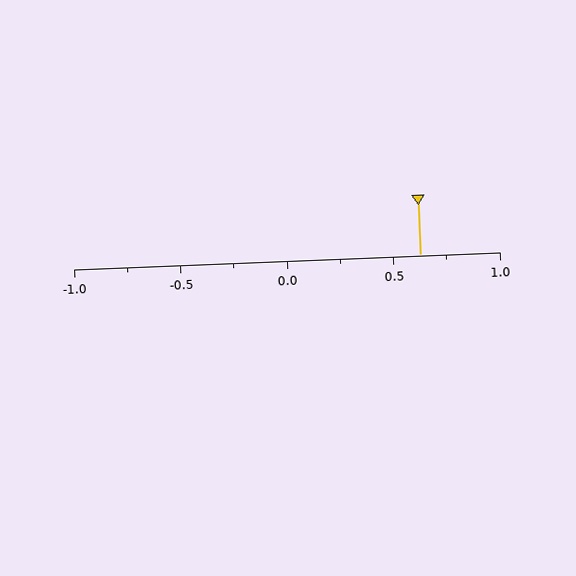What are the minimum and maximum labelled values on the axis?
The axis runs from -1.0 to 1.0.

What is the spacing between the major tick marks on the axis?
The major ticks are spaced 0.5 apart.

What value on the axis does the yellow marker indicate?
The marker indicates approximately 0.62.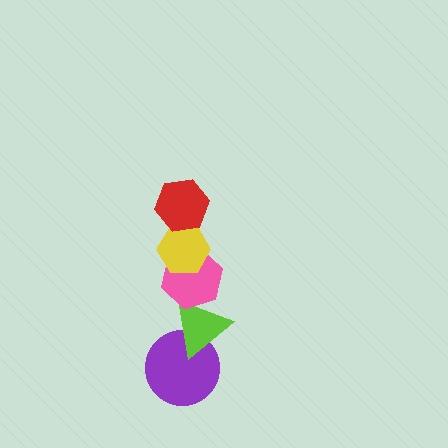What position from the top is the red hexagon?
The red hexagon is 1st from the top.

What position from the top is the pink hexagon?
The pink hexagon is 3rd from the top.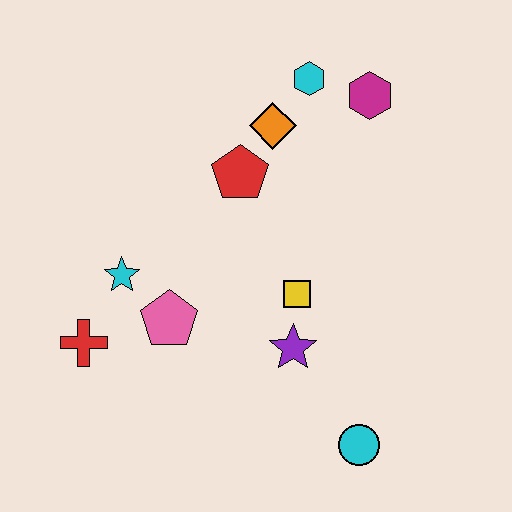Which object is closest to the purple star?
The yellow square is closest to the purple star.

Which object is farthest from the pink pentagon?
The magenta hexagon is farthest from the pink pentagon.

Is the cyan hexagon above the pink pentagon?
Yes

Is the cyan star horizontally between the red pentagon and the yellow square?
No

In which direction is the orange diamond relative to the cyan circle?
The orange diamond is above the cyan circle.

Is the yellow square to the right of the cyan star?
Yes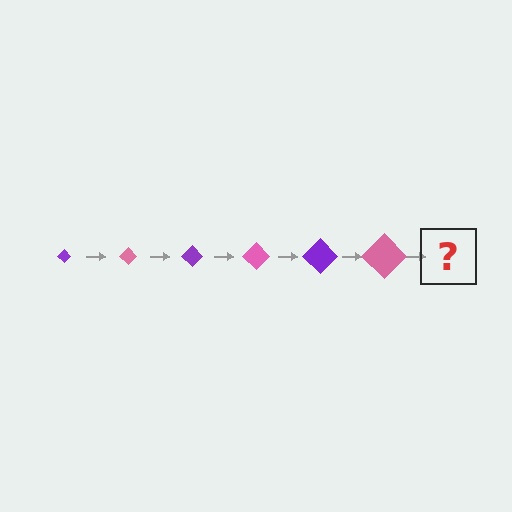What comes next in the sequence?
The next element should be a purple diamond, larger than the previous one.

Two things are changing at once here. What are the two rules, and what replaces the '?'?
The two rules are that the diamond grows larger each step and the color cycles through purple and pink. The '?' should be a purple diamond, larger than the previous one.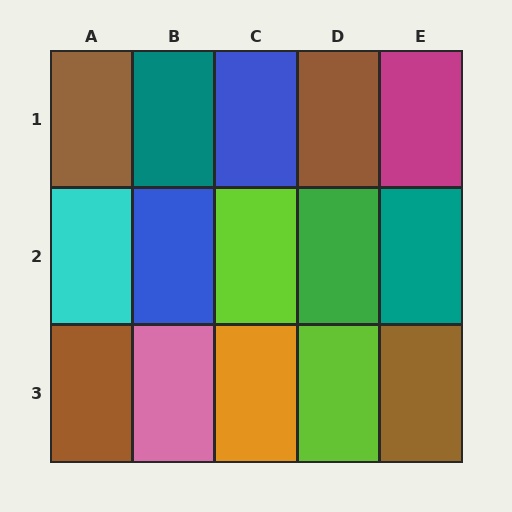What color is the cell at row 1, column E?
Magenta.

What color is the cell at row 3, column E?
Brown.